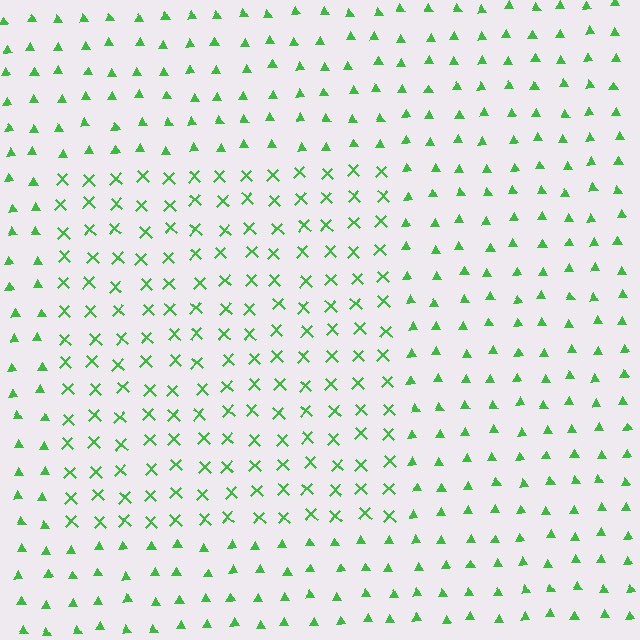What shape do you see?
I see a rectangle.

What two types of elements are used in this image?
The image uses X marks inside the rectangle region and triangles outside it.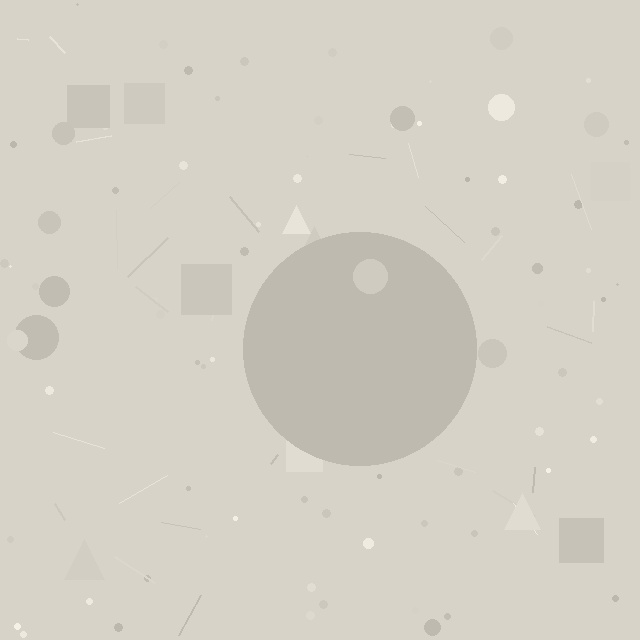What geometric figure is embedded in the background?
A circle is embedded in the background.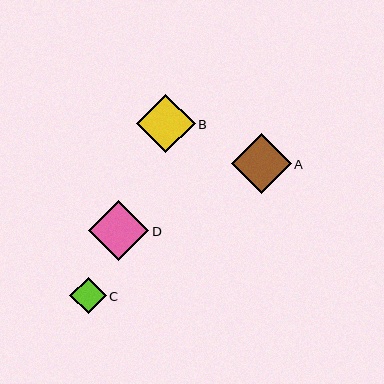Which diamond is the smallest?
Diamond C is the smallest with a size of approximately 36 pixels.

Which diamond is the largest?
Diamond D is the largest with a size of approximately 60 pixels.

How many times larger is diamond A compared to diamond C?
Diamond A is approximately 1.6 times the size of diamond C.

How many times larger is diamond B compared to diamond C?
Diamond B is approximately 1.6 times the size of diamond C.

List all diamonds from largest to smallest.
From largest to smallest: D, A, B, C.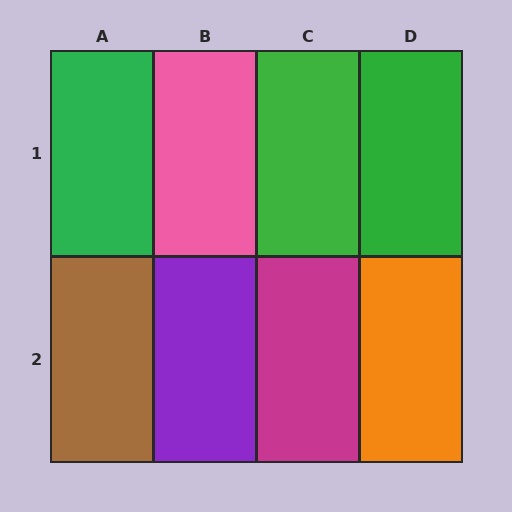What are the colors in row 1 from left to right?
Green, pink, green, green.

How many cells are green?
3 cells are green.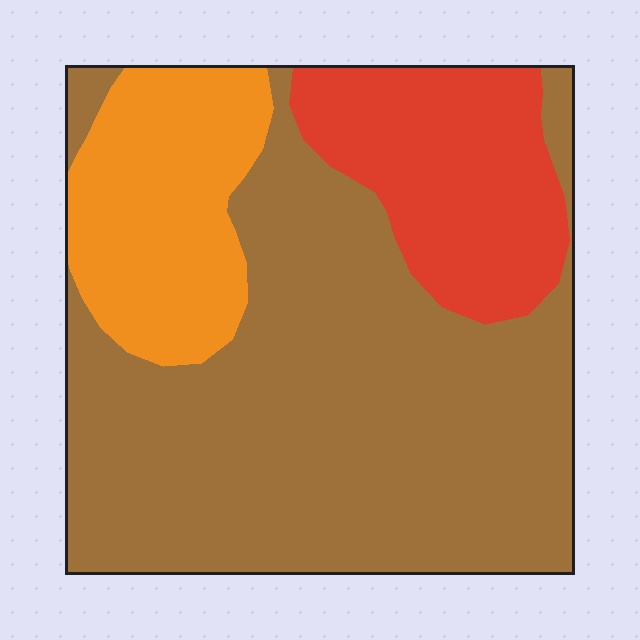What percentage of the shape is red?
Red takes up between a sixth and a third of the shape.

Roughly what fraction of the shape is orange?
Orange takes up about one fifth (1/5) of the shape.